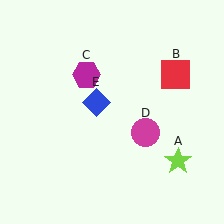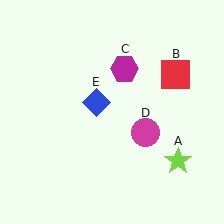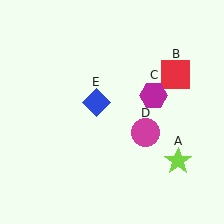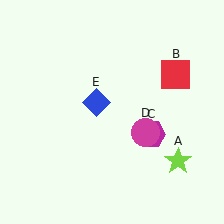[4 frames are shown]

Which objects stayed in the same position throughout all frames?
Lime star (object A) and red square (object B) and magenta circle (object D) and blue diamond (object E) remained stationary.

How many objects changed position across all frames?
1 object changed position: magenta hexagon (object C).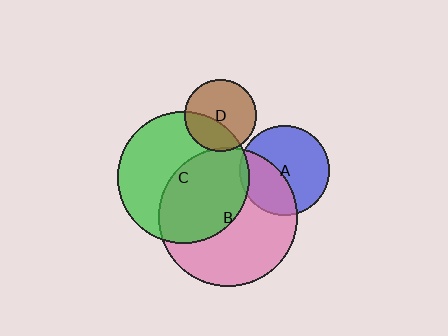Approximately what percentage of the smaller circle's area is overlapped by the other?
Approximately 5%.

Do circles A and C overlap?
Yes.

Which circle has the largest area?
Circle B (pink).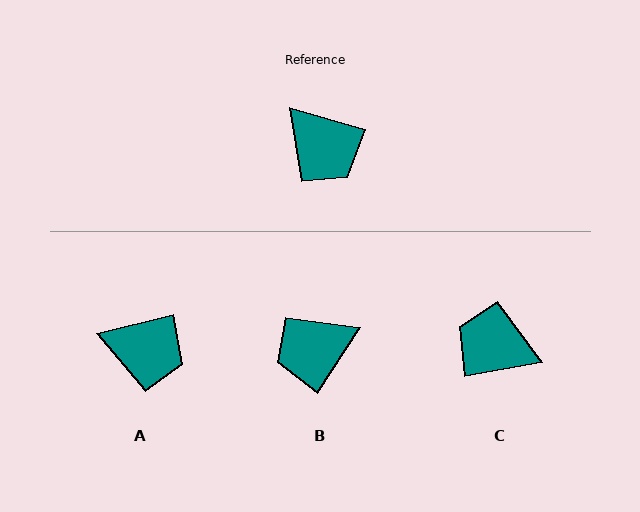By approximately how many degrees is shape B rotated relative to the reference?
Approximately 107 degrees clockwise.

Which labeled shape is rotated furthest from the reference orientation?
C, about 153 degrees away.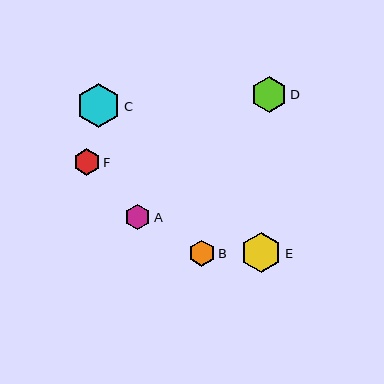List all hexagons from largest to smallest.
From largest to smallest: C, E, D, F, B, A.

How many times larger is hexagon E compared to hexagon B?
Hexagon E is approximately 1.6 times the size of hexagon B.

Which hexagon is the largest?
Hexagon C is the largest with a size of approximately 44 pixels.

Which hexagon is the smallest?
Hexagon A is the smallest with a size of approximately 26 pixels.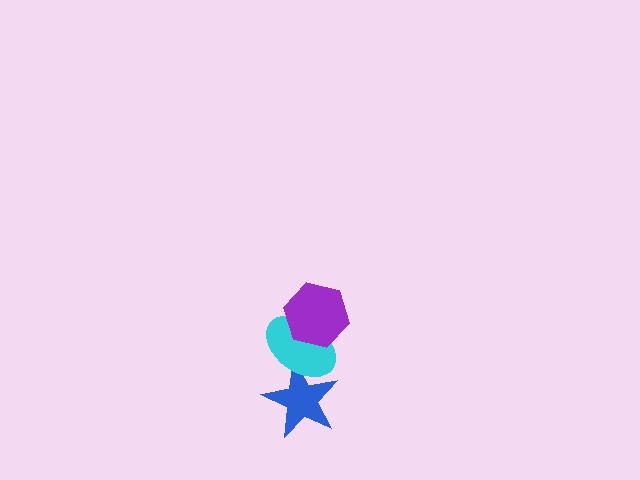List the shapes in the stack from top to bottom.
From top to bottom: the purple hexagon, the cyan ellipse, the blue star.